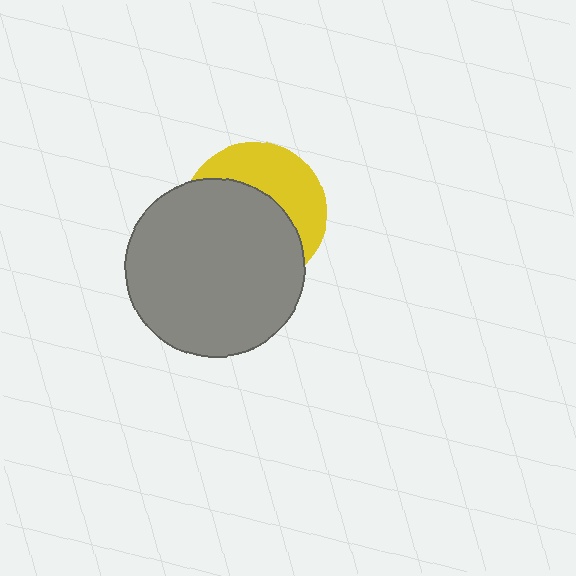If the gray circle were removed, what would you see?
You would see the complete yellow circle.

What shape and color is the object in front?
The object in front is a gray circle.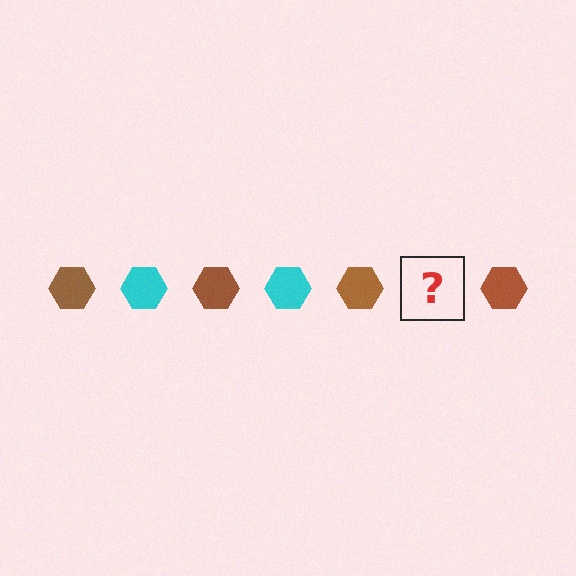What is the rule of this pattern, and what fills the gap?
The rule is that the pattern cycles through brown, cyan hexagons. The gap should be filled with a cyan hexagon.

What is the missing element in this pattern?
The missing element is a cyan hexagon.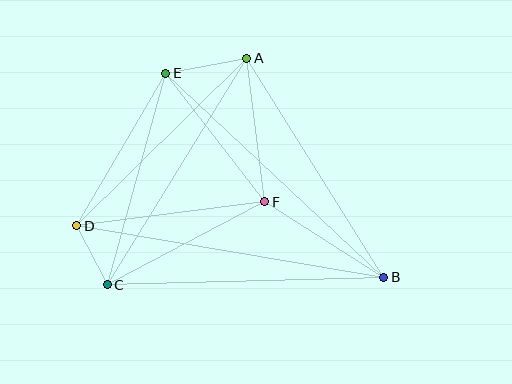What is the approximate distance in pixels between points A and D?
The distance between A and D is approximately 239 pixels.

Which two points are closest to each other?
Points C and D are closest to each other.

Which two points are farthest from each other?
Points B and D are farthest from each other.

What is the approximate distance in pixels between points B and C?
The distance between B and C is approximately 277 pixels.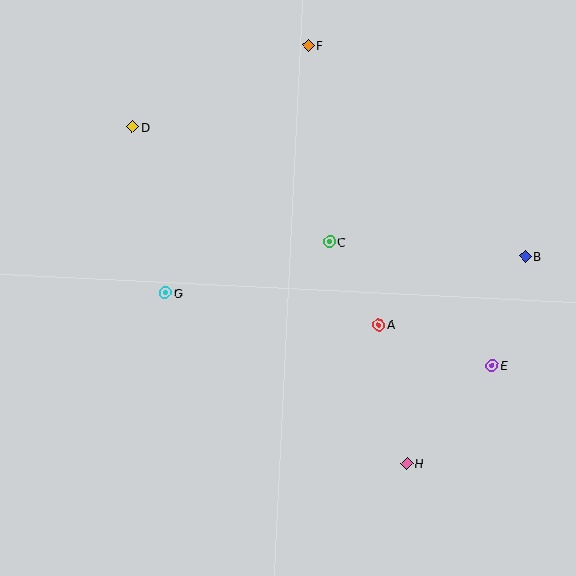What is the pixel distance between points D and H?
The distance between D and H is 434 pixels.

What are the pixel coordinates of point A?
Point A is at (379, 325).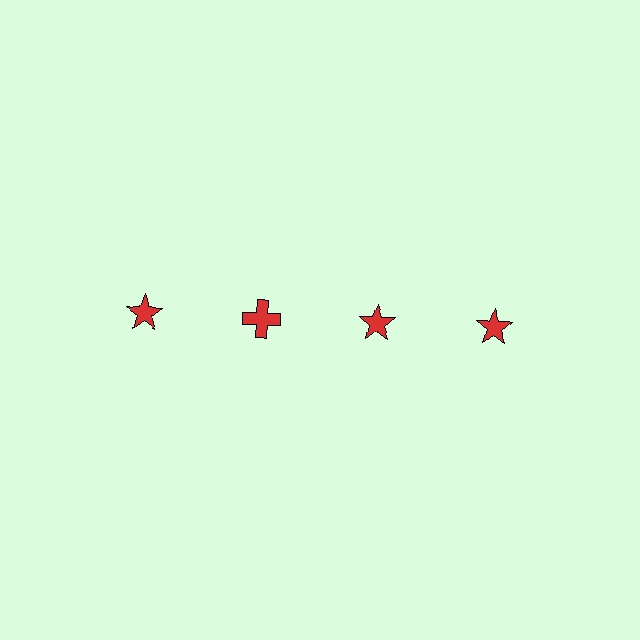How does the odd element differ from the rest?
It has a different shape: cross instead of star.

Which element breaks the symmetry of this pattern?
The red cross in the top row, second from left column breaks the symmetry. All other shapes are red stars.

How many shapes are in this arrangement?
There are 4 shapes arranged in a grid pattern.